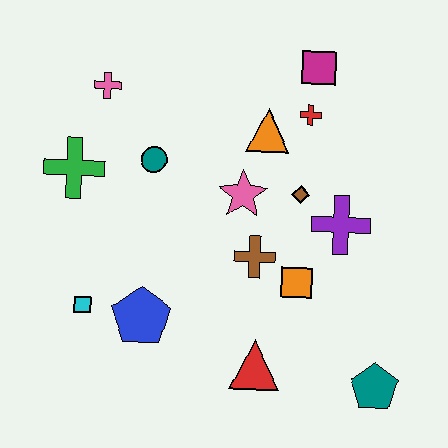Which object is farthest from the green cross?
The teal pentagon is farthest from the green cross.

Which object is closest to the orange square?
The brown cross is closest to the orange square.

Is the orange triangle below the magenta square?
Yes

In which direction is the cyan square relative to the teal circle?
The cyan square is below the teal circle.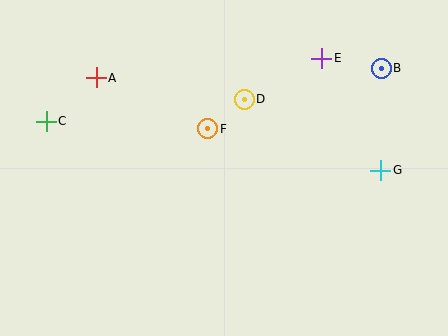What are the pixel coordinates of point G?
Point G is at (381, 170).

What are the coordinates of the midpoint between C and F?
The midpoint between C and F is at (127, 125).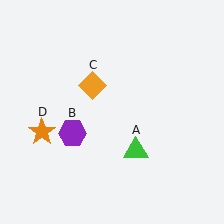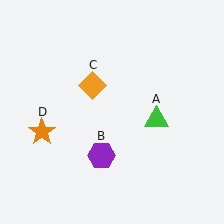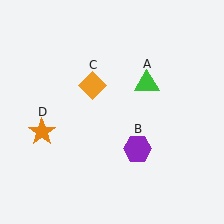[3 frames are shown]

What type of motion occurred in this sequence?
The green triangle (object A), purple hexagon (object B) rotated counterclockwise around the center of the scene.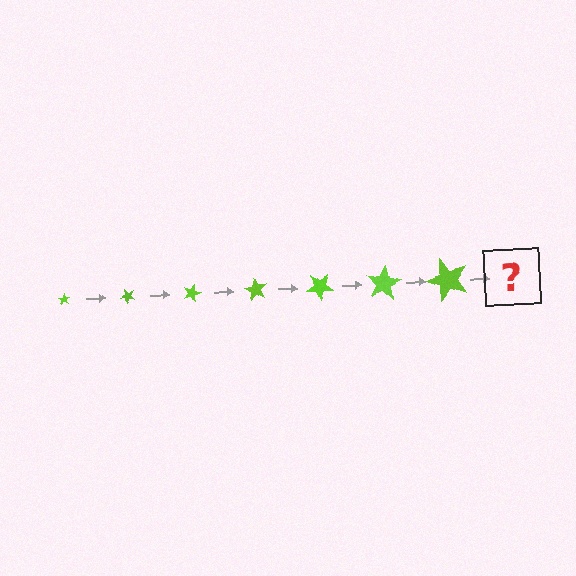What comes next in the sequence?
The next element should be a star, larger than the previous one and rotated 315 degrees from the start.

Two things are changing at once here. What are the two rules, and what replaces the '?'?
The two rules are that the star grows larger each step and it rotates 45 degrees each step. The '?' should be a star, larger than the previous one and rotated 315 degrees from the start.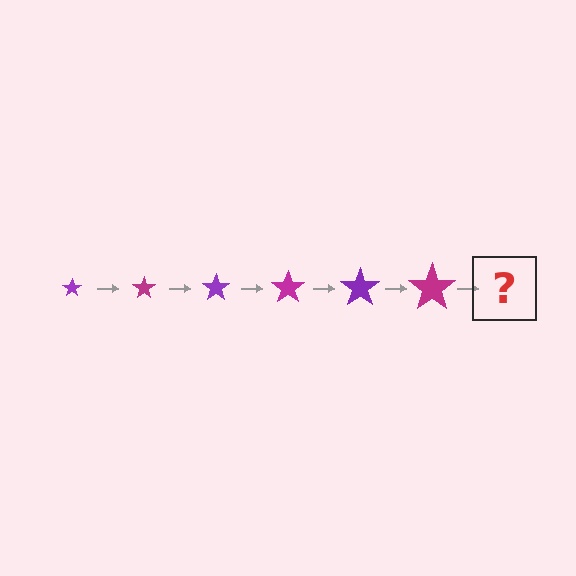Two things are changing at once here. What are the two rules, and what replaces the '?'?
The two rules are that the star grows larger each step and the color cycles through purple and magenta. The '?' should be a purple star, larger than the previous one.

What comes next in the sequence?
The next element should be a purple star, larger than the previous one.